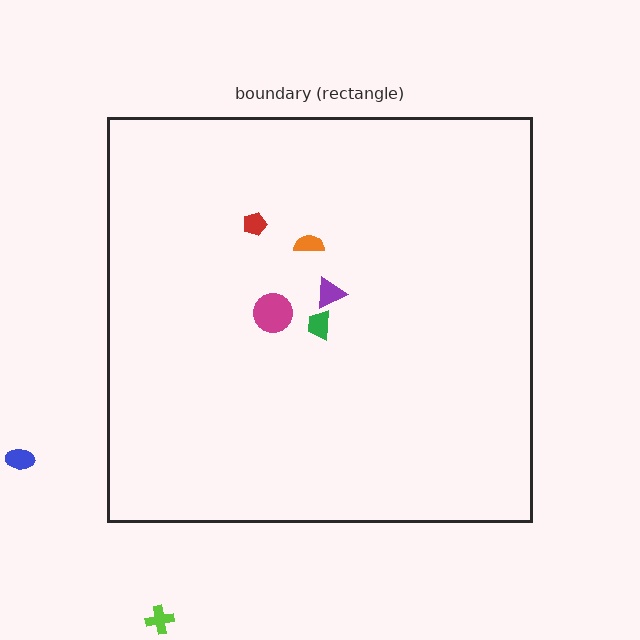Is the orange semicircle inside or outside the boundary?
Inside.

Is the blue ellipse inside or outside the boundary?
Outside.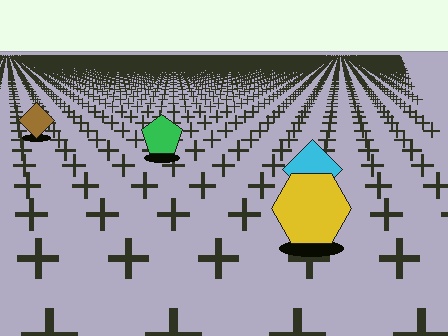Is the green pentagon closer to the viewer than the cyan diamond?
No. The cyan diamond is closer — you can tell from the texture gradient: the ground texture is coarser near it.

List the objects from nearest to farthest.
From nearest to farthest: the yellow hexagon, the cyan diamond, the green pentagon, the brown diamond.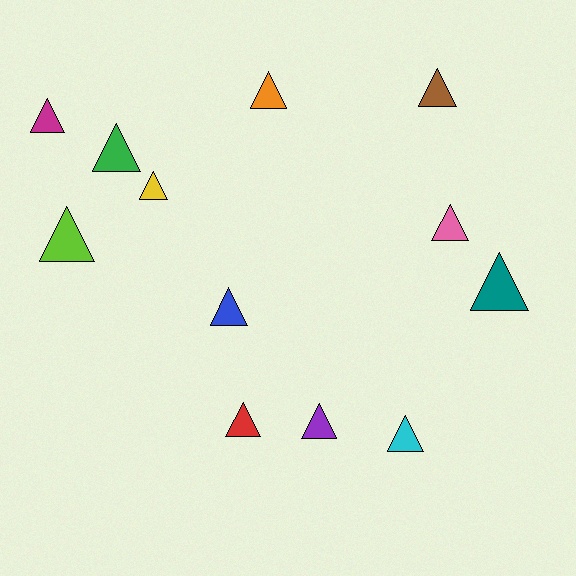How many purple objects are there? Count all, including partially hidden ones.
There is 1 purple object.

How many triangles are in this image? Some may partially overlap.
There are 12 triangles.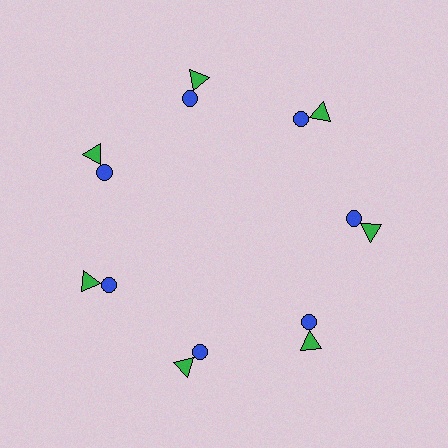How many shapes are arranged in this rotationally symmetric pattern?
There are 14 shapes, arranged in 7 groups of 2.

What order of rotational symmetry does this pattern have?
This pattern has 7-fold rotational symmetry.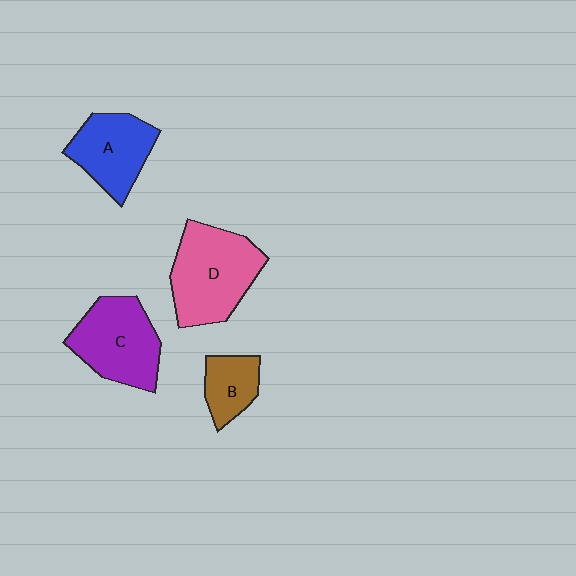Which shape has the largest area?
Shape D (pink).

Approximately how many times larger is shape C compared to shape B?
Approximately 2.0 times.